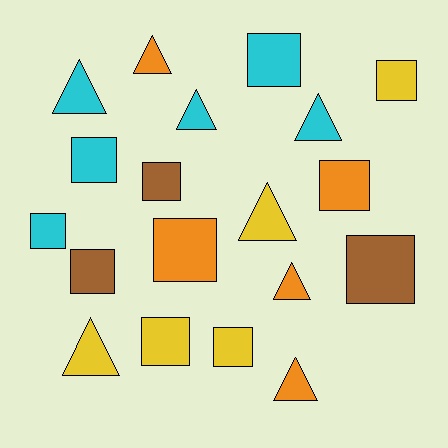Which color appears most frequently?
Cyan, with 6 objects.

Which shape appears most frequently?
Square, with 11 objects.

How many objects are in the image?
There are 19 objects.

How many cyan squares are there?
There are 3 cyan squares.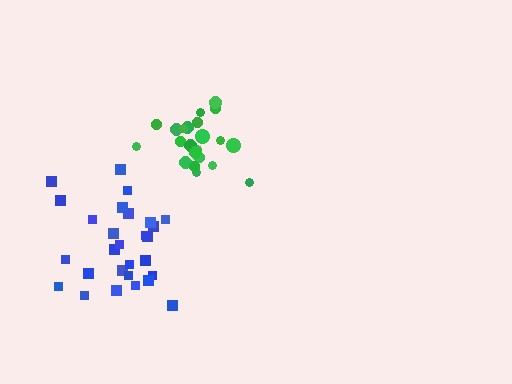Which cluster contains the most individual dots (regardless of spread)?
Blue (28).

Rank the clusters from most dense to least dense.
green, blue.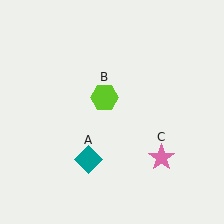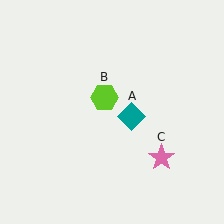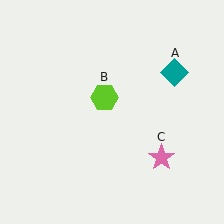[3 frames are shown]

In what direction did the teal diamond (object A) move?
The teal diamond (object A) moved up and to the right.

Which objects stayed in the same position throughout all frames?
Lime hexagon (object B) and pink star (object C) remained stationary.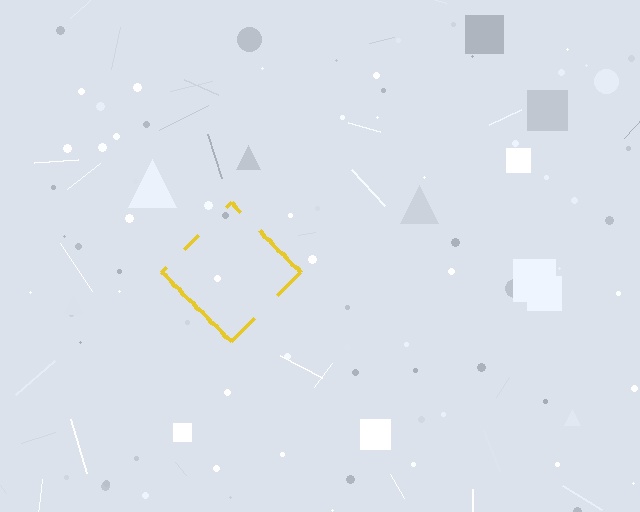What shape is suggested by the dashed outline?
The dashed outline suggests a diamond.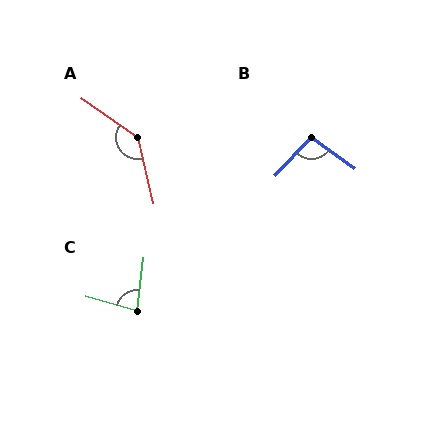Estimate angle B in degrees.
Approximately 98 degrees.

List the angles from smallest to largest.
C (81°), B (98°), A (138°).